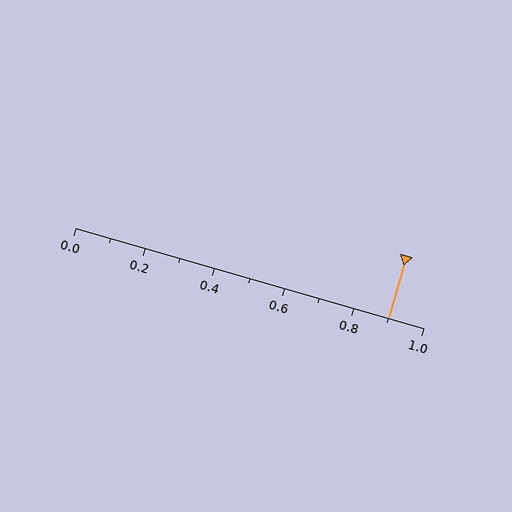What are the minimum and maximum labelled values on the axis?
The axis runs from 0.0 to 1.0.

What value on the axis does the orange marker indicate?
The marker indicates approximately 0.9.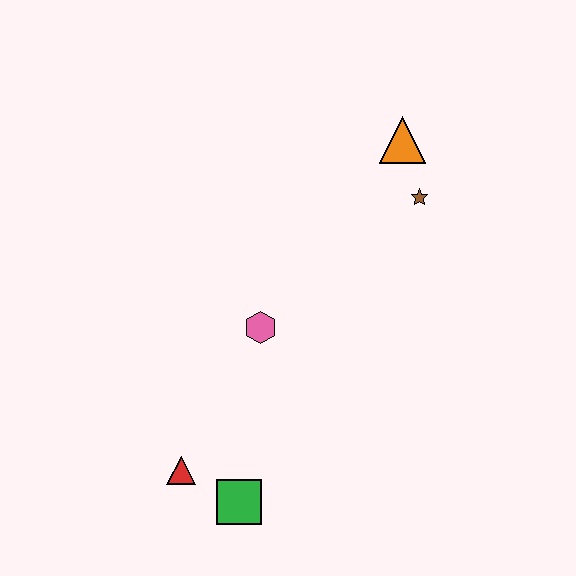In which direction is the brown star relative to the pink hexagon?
The brown star is to the right of the pink hexagon.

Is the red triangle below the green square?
No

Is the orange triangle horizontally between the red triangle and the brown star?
Yes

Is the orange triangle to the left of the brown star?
Yes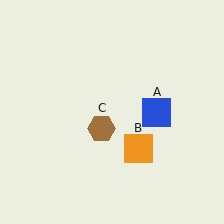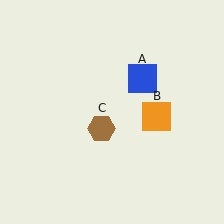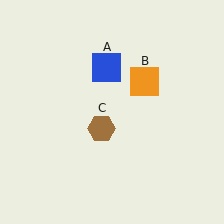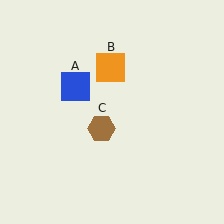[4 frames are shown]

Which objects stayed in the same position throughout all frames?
Brown hexagon (object C) remained stationary.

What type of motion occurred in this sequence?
The blue square (object A), orange square (object B) rotated counterclockwise around the center of the scene.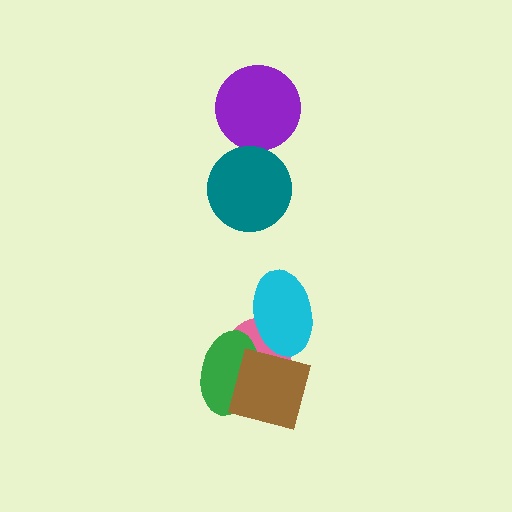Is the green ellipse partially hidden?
Yes, it is partially covered by another shape.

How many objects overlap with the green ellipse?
2 objects overlap with the green ellipse.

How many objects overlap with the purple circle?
0 objects overlap with the purple circle.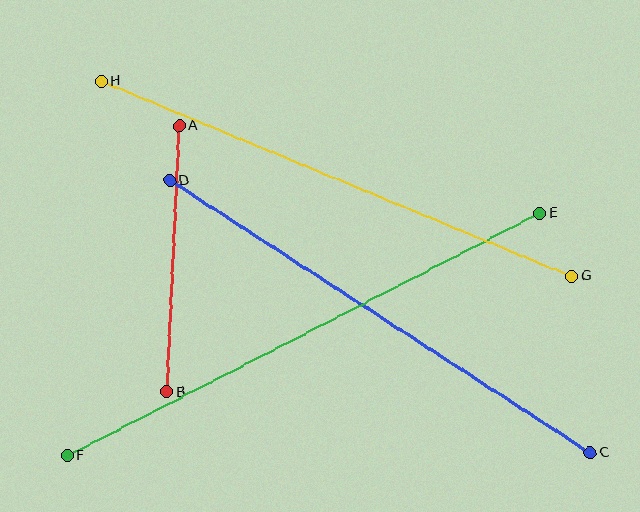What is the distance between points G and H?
The distance is approximately 509 pixels.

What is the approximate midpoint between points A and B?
The midpoint is at approximately (173, 259) pixels.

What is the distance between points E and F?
The distance is approximately 531 pixels.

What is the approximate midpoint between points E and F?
The midpoint is at approximately (304, 334) pixels.